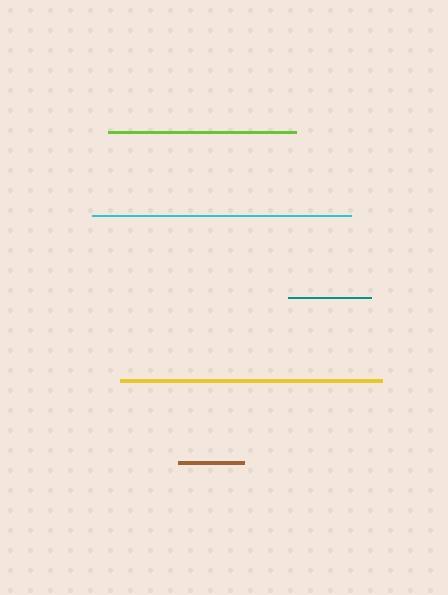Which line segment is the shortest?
The brown line is the shortest at approximately 66 pixels.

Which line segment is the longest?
The yellow line is the longest at approximately 262 pixels.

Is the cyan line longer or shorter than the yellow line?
The yellow line is longer than the cyan line.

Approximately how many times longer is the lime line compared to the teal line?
The lime line is approximately 2.3 times the length of the teal line.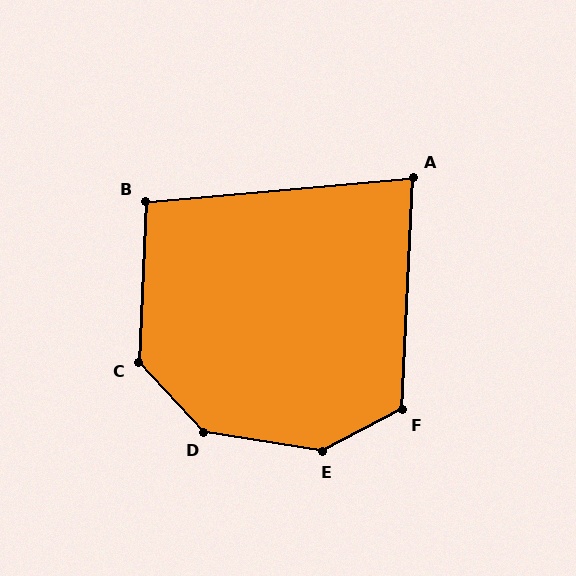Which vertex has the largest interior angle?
E, at approximately 143 degrees.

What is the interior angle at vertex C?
Approximately 135 degrees (obtuse).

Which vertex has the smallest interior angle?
A, at approximately 82 degrees.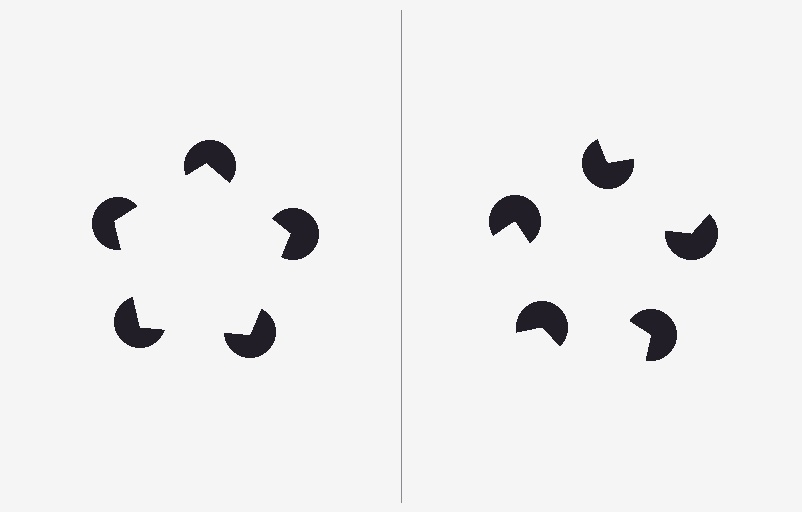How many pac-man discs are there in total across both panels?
10 — 5 on each side.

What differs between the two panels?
The pac-man discs are positioned identically on both sides; only the wedge orientations differ. On the left they align to a pentagon; on the right they are misaligned.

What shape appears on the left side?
An illusory pentagon.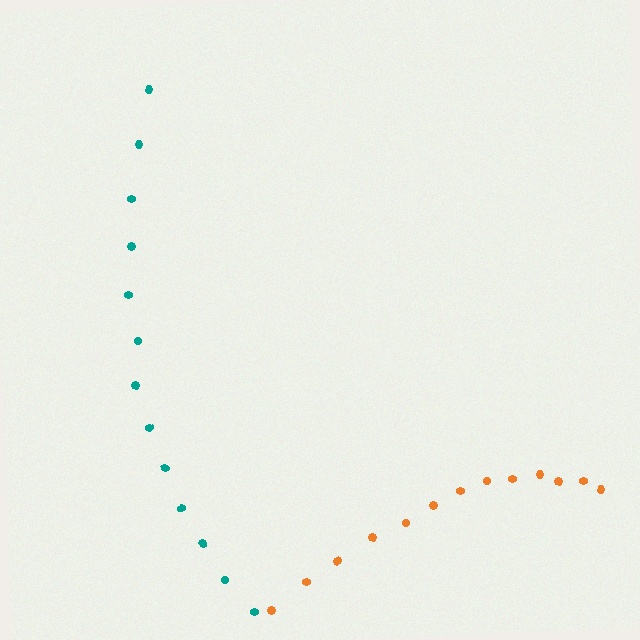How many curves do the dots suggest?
There are 2 distinct paths.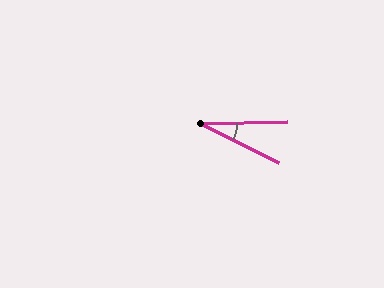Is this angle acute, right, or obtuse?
It is acute.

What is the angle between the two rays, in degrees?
Approximately 28 degrees.